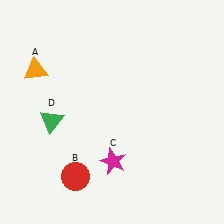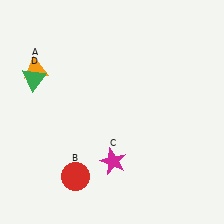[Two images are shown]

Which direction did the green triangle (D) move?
The green triangle (D) moved up.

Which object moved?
The green triangle (D) moved up.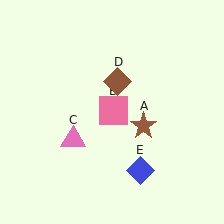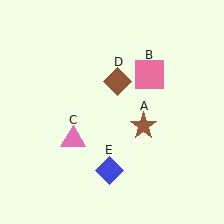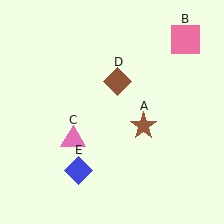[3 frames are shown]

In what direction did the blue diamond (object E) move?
The blue diamond (object E) moved left.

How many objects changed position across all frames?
2 objects changed position: pink square (object B), blue diamond (object E).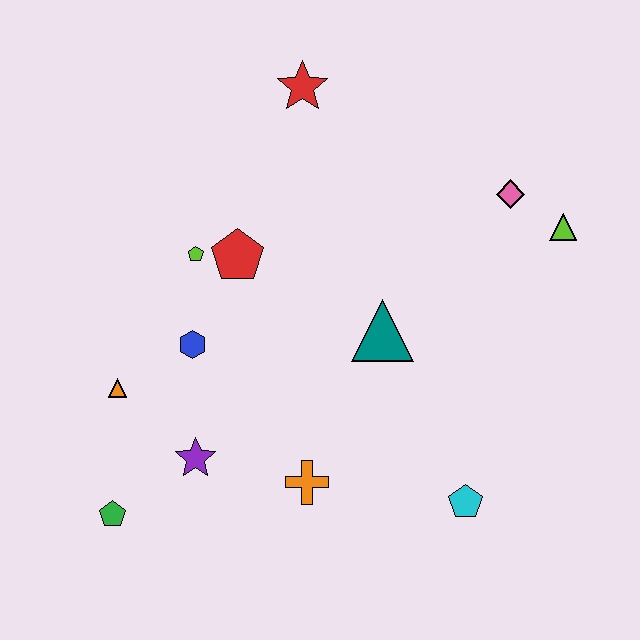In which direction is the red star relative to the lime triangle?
The red star is to the left of the lime triangle.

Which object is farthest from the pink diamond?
The green pentagon is farthest from the pink diamond.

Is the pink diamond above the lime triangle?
Yes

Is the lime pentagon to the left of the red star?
Yes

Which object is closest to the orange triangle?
The blue hexagon is closest to the orange triangle.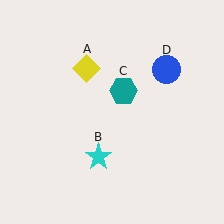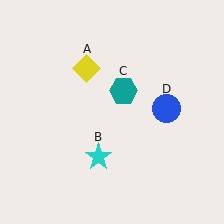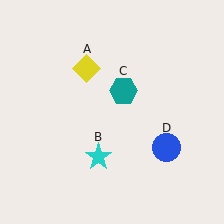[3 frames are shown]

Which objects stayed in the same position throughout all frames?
Yellow diamond (object A) and cyan star (object B) and teal hexagon (object C) remained stationary.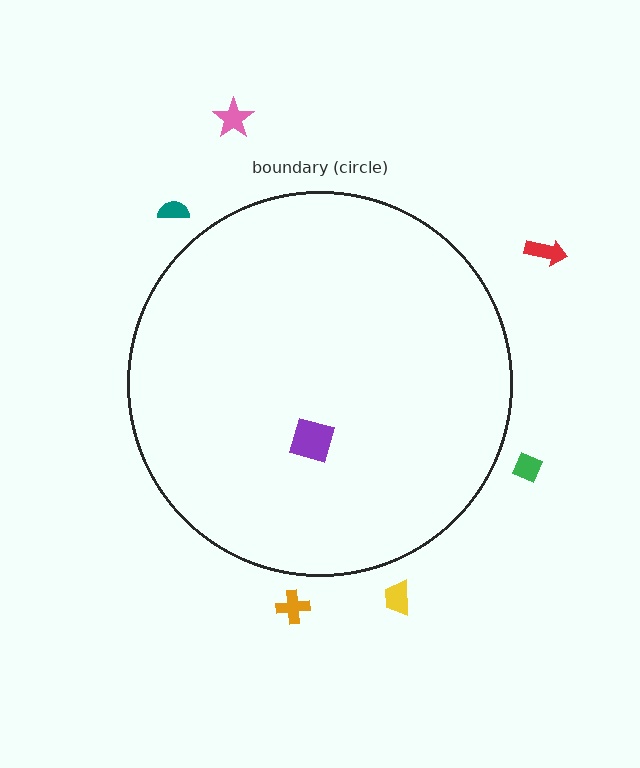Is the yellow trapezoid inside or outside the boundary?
Outside.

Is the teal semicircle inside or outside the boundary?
Outside.